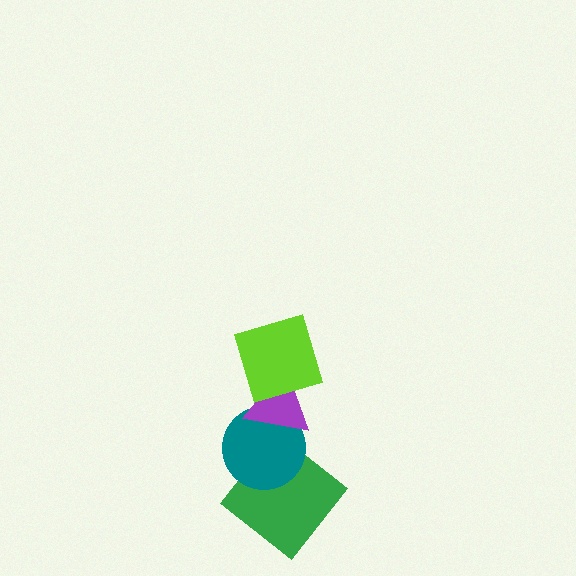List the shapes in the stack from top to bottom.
From top to bottom: the lime square, the purple triangle, the teal circle, the green diamond.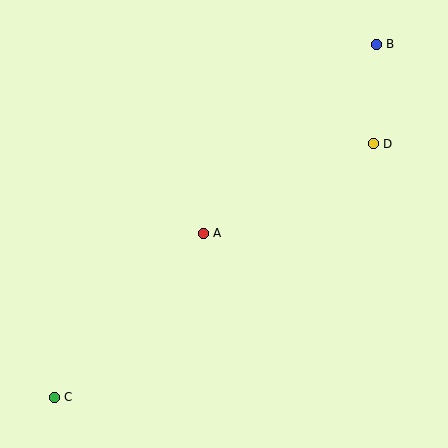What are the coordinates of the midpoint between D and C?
The midpoint between D and C is at (214, 270).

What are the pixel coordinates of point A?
Point A is at (203, 233).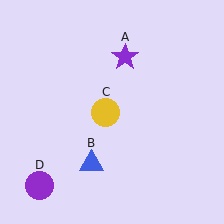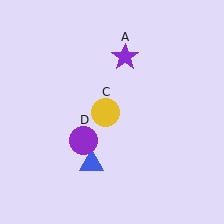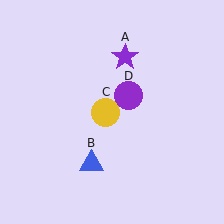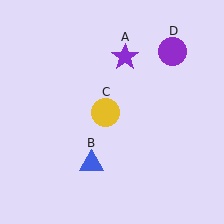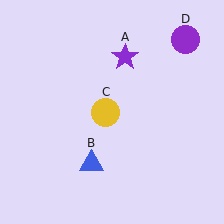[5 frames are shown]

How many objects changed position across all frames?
1 object changed position: purple circle (object D).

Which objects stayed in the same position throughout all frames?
Purple star (object A) and blue triangle (object B) and yellow circle (object C) remained stationary.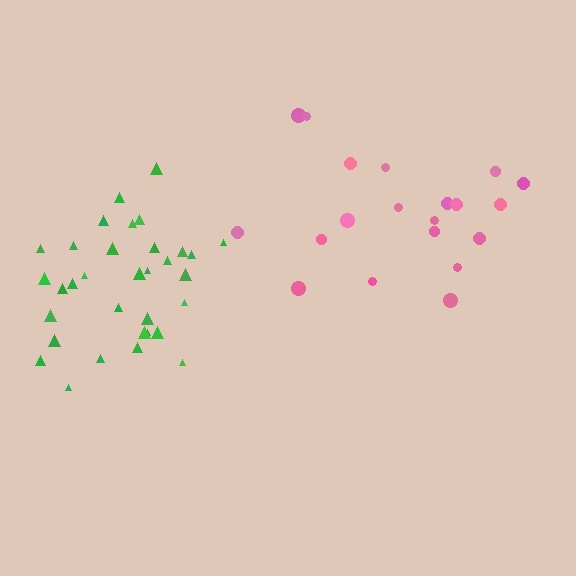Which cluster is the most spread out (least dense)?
Pink.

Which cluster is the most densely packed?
Green.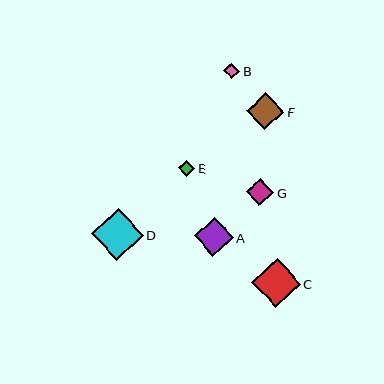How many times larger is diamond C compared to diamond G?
Diamond C is approximately 1.8 times the size of diamond G.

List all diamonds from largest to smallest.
From largest to smallest: D, C, A, F, G, E, B.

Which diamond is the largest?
Diamond D is the largest with a size of approximately 52 pixels.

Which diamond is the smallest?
Diamond B is the smallest with a size of approximately 16 pixels.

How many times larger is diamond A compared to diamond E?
Diamond A is approximately 2.4 times the size of diamond E.